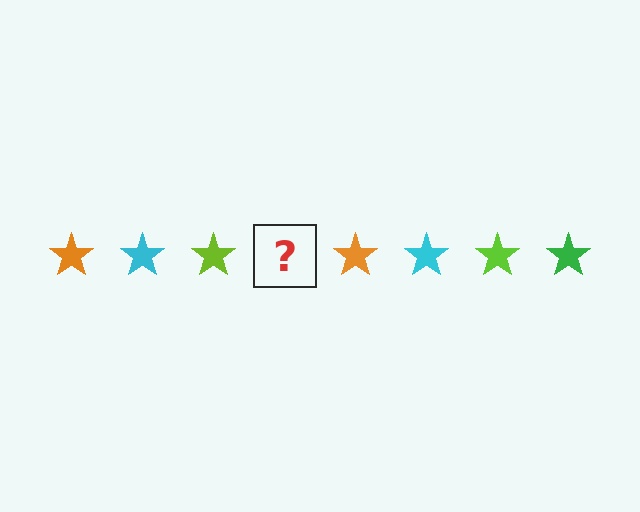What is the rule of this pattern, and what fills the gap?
The rule is that the pattern cycles through orange, cyan, lime, green stars. The gap should be filled with a green star.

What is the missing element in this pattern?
The missing element is a green star.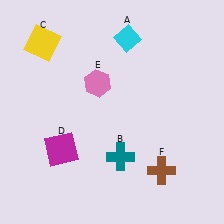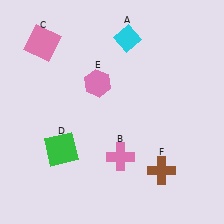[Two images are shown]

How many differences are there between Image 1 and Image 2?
There are 3 differences between the two images.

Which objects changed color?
B changed from teal to pink. C changed from yellow to pink. D changed from magenta to green.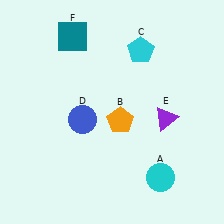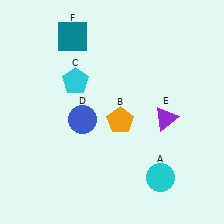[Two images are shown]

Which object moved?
The cyan pentagon (C) moved left.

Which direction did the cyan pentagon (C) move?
The cyan pentagon (C) moved left.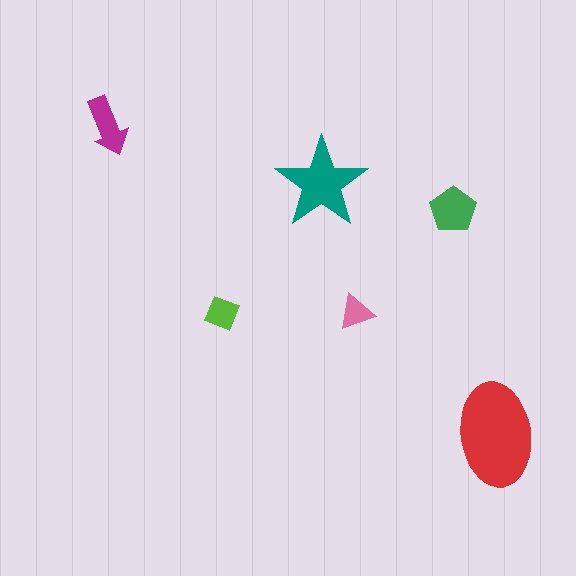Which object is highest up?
The magenta arrow is topmost.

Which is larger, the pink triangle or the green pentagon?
The green pentagon.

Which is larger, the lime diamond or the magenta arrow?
The magenta arrow.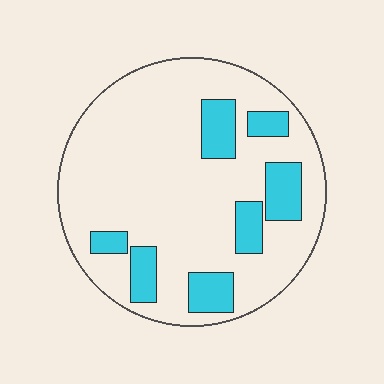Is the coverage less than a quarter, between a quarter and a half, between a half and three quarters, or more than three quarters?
Less than a quarter.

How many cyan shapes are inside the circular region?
7.